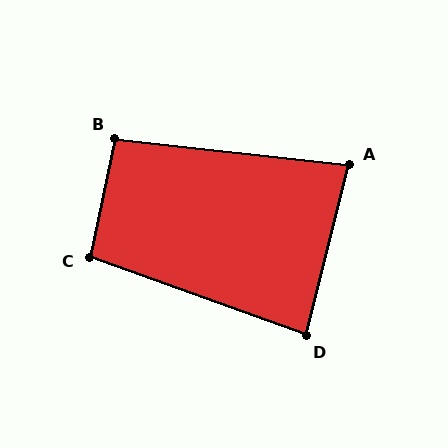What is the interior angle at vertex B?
Approximately 96 degrees (obtuse).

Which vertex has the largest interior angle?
C, at approximately 98 degrees.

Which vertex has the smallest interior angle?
A, at approximately 82 degrees.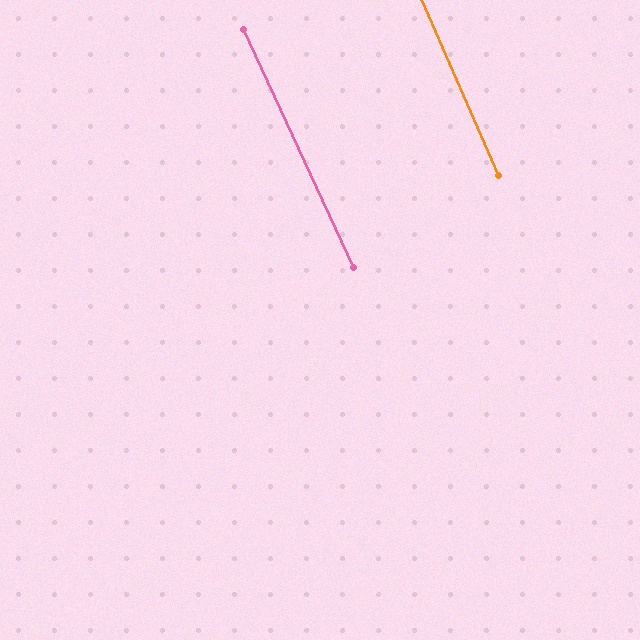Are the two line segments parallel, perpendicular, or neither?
Parallel — their directions differ by only 1.1°.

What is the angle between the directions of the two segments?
Approximately 1 degree.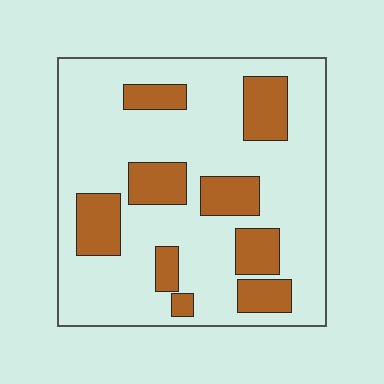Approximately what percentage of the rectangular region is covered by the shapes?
Approximately 25%.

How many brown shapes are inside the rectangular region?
9.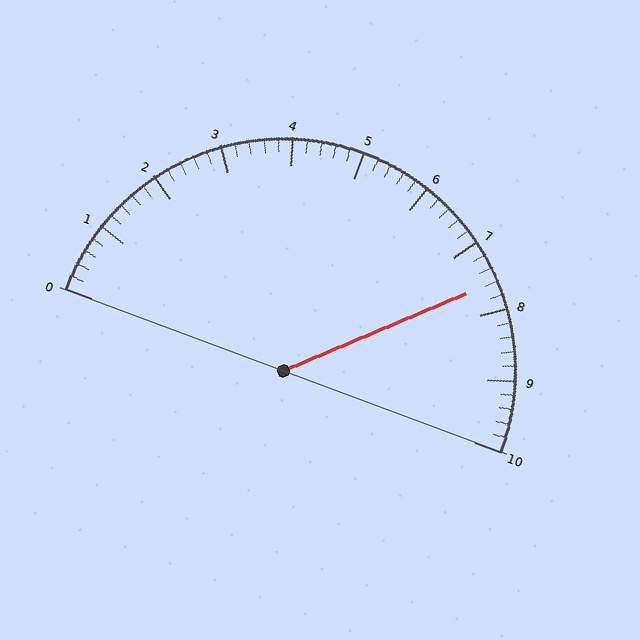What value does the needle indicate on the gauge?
The needle indicates approximately 7.6.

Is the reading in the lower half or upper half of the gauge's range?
The reading is in the upper half of the range (0 to 10).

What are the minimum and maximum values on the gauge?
The gauge ranges from 0 to 10.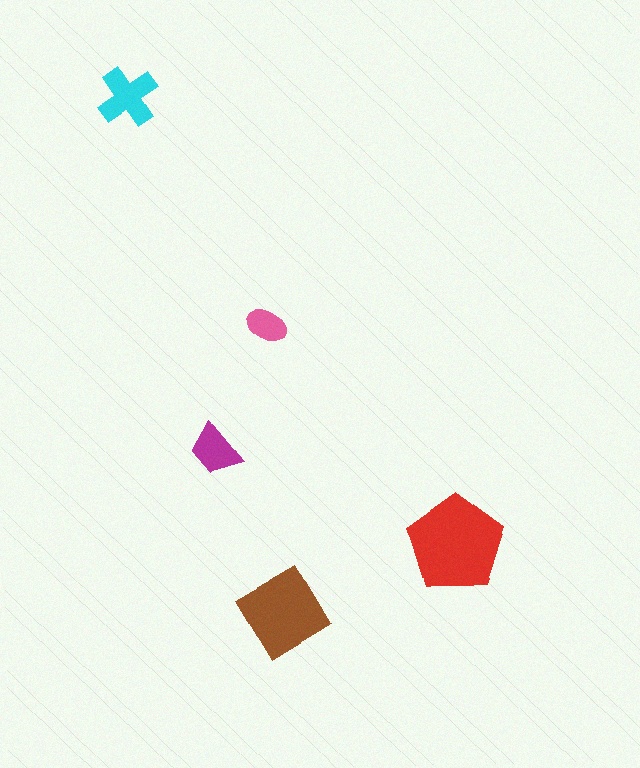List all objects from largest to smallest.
The red pentagon, the brown diamond, the cyan cross, the magenta trapezoid, the pink ellipse.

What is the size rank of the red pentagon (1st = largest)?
1st.